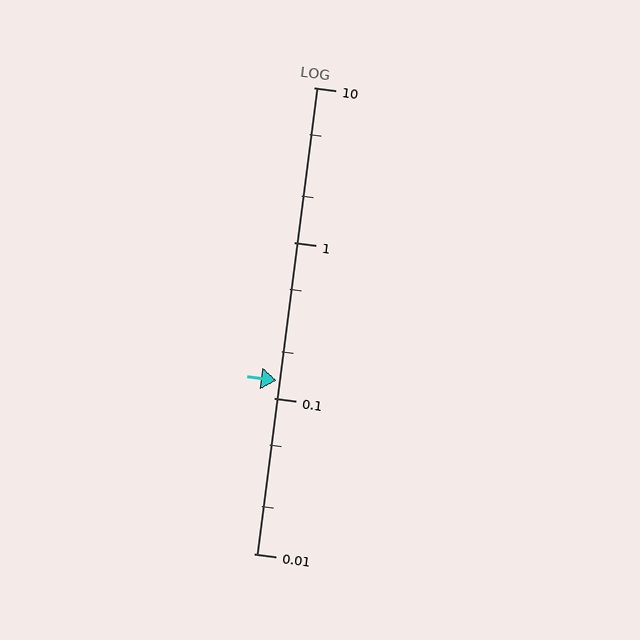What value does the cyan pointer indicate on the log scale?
The pointer indicates approximately 0.13.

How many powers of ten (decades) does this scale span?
The scale spans 3 decades, from 0.01 to 10.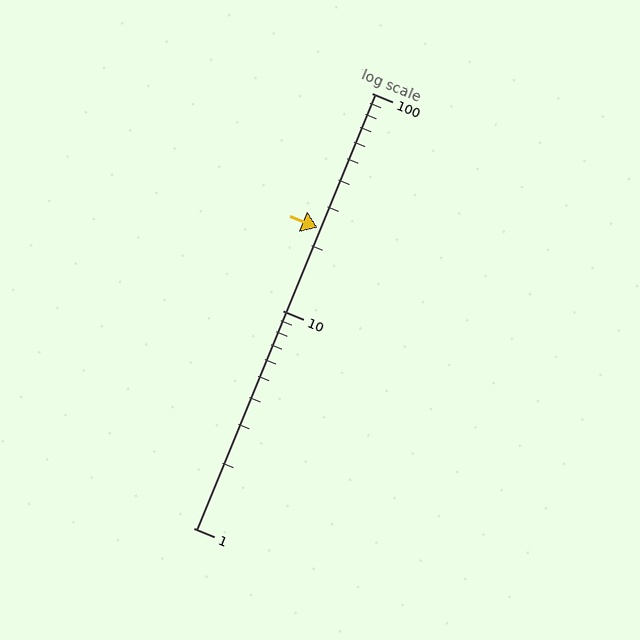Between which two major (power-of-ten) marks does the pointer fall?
The pointer is between 10 and 100.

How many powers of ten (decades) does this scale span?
The scale spans 2 decades, from 1 to 100.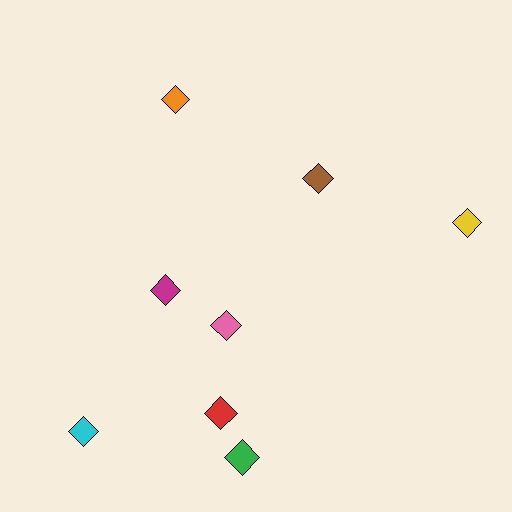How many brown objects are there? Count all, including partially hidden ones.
There is 1 brown object.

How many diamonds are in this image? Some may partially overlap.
There are 8 diamonds.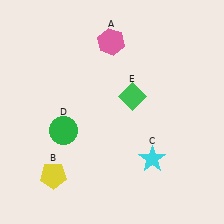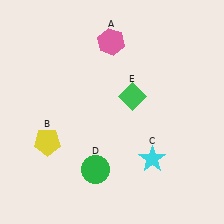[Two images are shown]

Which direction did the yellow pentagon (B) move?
The yellow pentagon (B) moved up.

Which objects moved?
The objects that moved are: the yellow pentagon (B), the green circle (D).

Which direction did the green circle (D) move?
The green circle (D) moved down.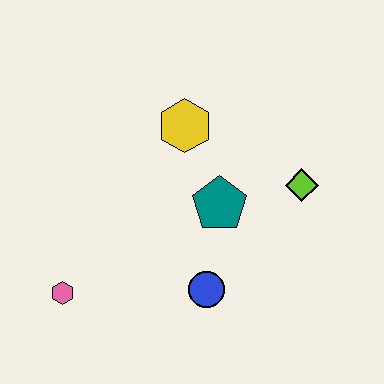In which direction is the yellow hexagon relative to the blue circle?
The yellow hexagon is above the blue circle.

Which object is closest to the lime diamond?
The teal pentagon is closest to the lime diamond.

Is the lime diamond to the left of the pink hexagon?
No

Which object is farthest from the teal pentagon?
The pink hexagon is farthest from the teal pentagon.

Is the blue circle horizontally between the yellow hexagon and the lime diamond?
Yes